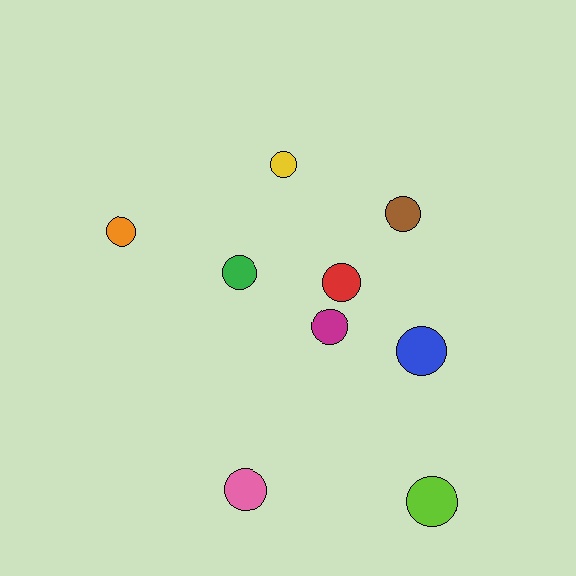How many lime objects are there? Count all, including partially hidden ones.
There is 1 lime object.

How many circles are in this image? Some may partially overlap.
There are 9 circles.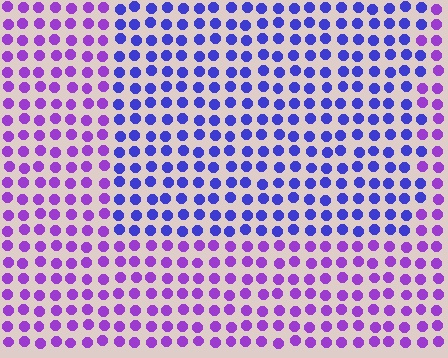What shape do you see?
I see a rectangle.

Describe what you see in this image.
The image is filled with small purple elements in a uniform arrangement. A rectangle-shaped region is visible where the elements are tinted to a slightly different hue, forming a subtle color boundary.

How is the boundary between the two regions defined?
The boundary is defined purely by a slight shift in hue (about 38 degrees). Spacing, size, and orientation are identical on both sides.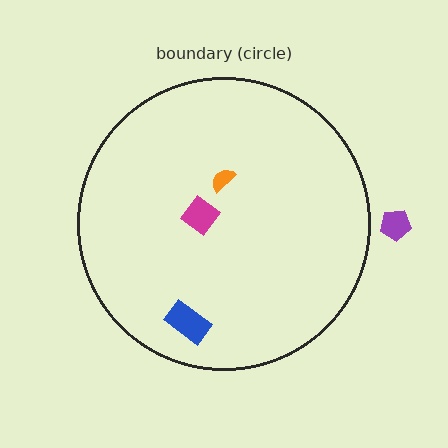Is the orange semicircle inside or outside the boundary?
Inside.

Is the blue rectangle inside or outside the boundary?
Inside.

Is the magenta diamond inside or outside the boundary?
Inside.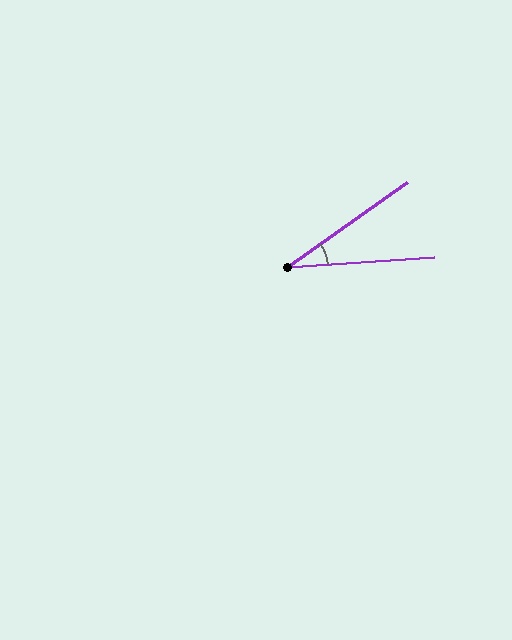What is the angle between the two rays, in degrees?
Approximately 31 degrees.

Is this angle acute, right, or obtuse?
It is acute.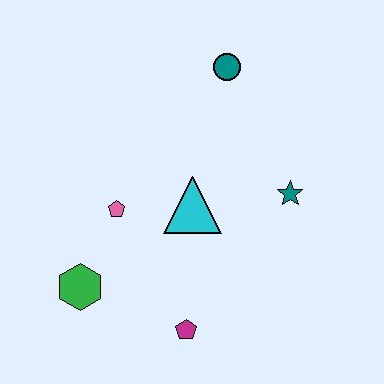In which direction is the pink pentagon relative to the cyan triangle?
The pink pentagon is to the left of the cyan triangle.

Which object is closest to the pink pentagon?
The cyan triangle is closest to the pink pentagon.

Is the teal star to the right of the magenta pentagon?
Yes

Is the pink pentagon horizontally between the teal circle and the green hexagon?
Yes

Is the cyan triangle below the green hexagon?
No